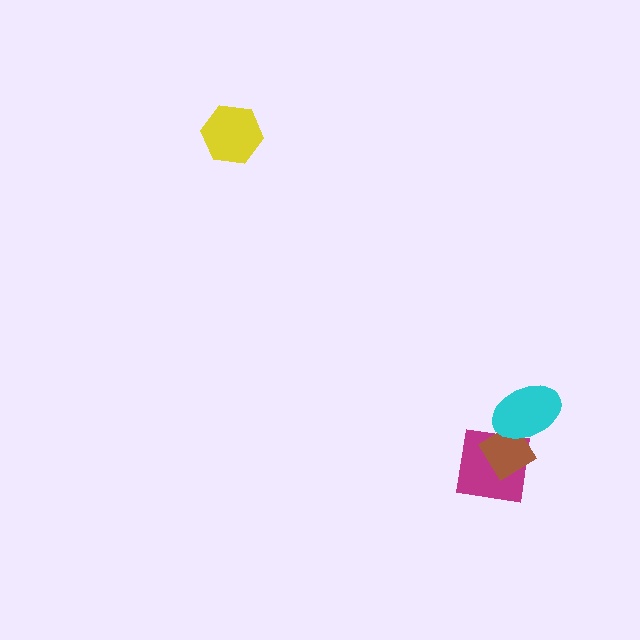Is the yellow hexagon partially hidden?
No, no other shape covers it.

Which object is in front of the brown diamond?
The cyan ellipse is in front of the brown diamond.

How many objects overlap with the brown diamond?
2 objects overlap with the brown diamond.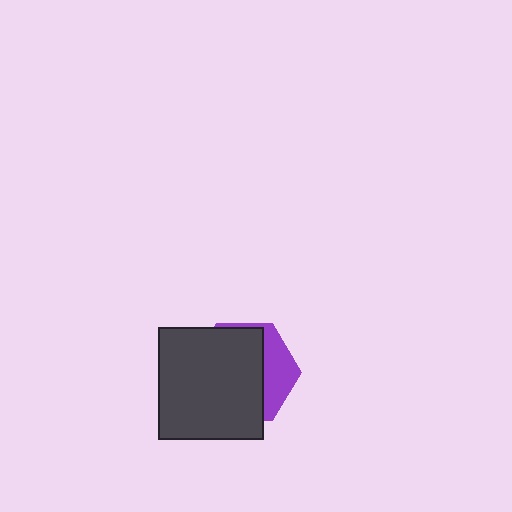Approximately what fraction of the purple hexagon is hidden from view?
Roughly 70% of the purple hexagon is hidden behind the dark gray rectangle.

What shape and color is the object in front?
The object in front is a dark gray rectangle.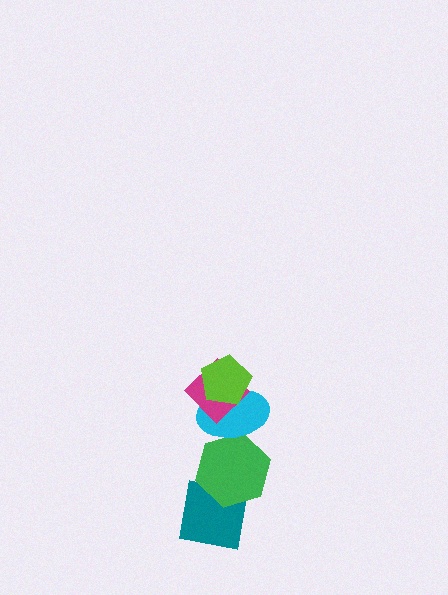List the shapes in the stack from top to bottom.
From top to bottom: the lime pentagon, the magenta diamond, the cyan ellipse, the green hexagon, the teal square.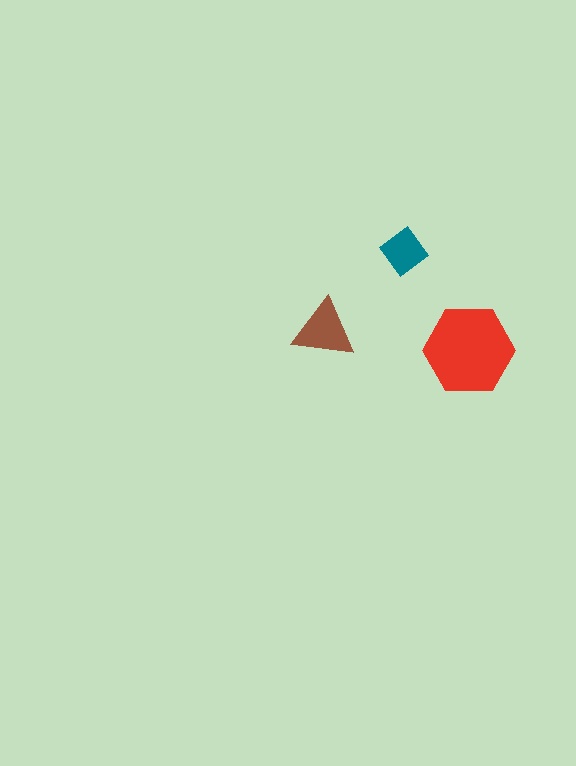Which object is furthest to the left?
The brown triangle is leftmost.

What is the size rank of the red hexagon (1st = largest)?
1st.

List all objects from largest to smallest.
The red hexagon, the brown triangle, the teal diamond.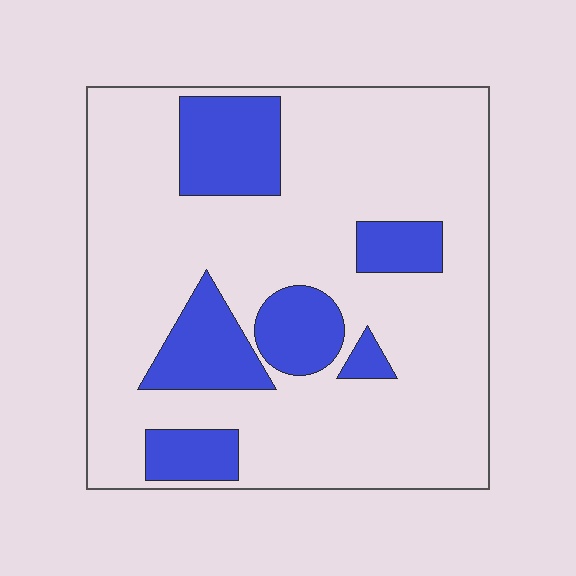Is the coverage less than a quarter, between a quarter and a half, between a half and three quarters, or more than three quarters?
Less than a quarter.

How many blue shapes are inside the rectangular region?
6.